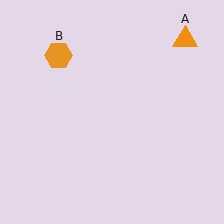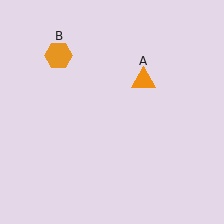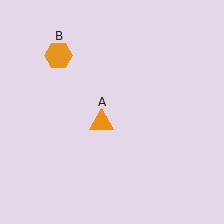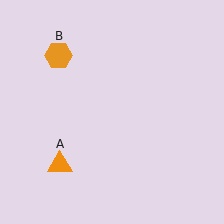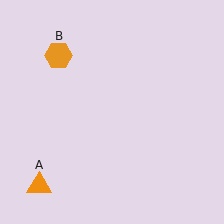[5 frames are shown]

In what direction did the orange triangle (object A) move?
The orange triangle (object A) moved down and to the left.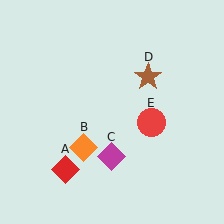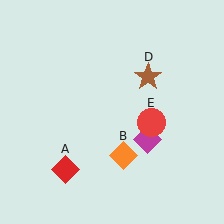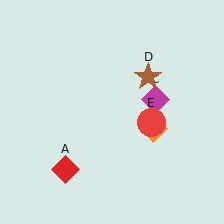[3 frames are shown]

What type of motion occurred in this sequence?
The orange diamond (object B), magenta diamond (object C) rotated counterclockwise around the center of the scene.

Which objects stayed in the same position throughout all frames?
Red diamond (object A) and brown star (object D) and red circle (object E) remained stationary.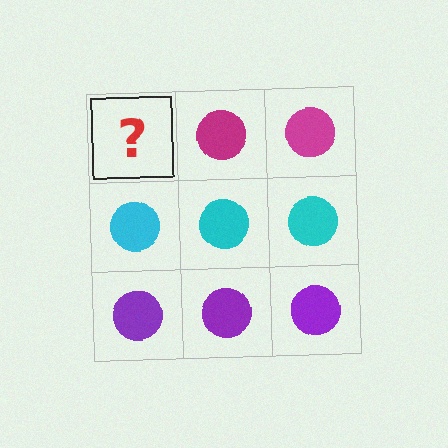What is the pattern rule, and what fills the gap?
The rule is that each row has a consistent color. The gap should be filled with a magenta circle.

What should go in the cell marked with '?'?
The missing cell should contain a magenta circle.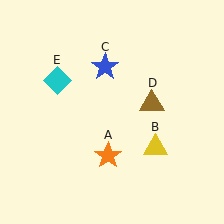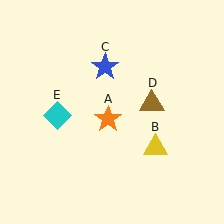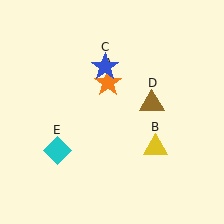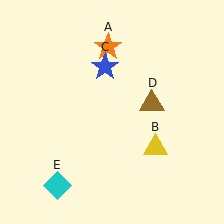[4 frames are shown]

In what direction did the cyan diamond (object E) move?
The cyan diamond (object E) moved down.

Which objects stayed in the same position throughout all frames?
Yellow triangle (object B) and blue star (object C) and brown triangle (object D) remained stationary.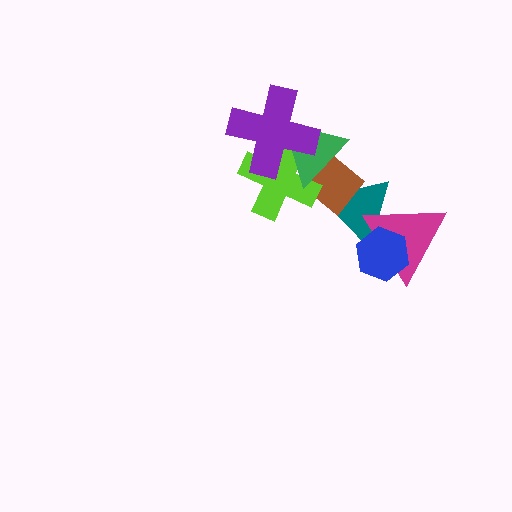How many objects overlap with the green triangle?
3 objects overlap with the green triangle.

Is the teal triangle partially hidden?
Yes, it is partially covered by another shape.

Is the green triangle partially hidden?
Yes, it is partially covered by another shape.